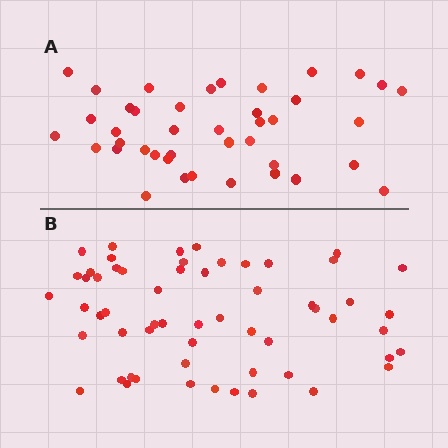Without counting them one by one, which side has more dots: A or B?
Region B (the bottom region) has more dots.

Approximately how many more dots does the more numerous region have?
Region B has approximately 15 more dots than region A.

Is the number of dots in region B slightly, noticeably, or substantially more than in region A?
Region B has noticeably more, but not dramatically so. The ratio is roughly 1.4 to 1.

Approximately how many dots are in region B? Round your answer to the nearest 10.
About 60 dots. (The exact count is 58, which rounds to 60.)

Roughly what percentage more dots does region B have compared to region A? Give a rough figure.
About 40% more.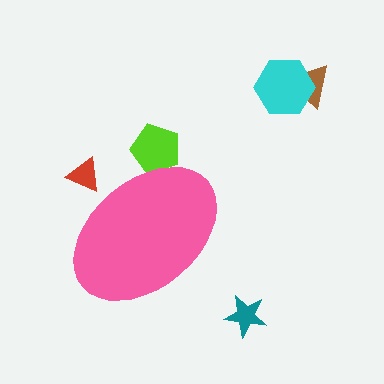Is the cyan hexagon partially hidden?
No, the cyan hexagon is fully visible.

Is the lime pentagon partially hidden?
Yes, the lime pentagon is partially hidden behind the pink ellipse.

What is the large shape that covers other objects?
A pink ellipse.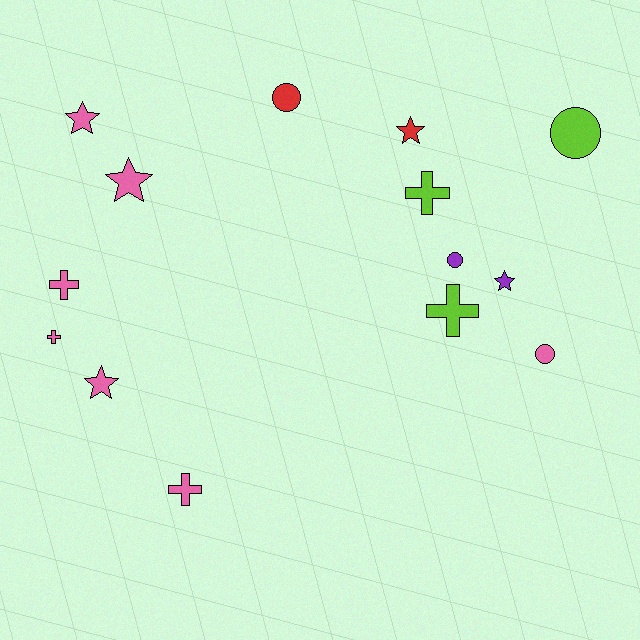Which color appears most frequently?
Pink, with 7 objects.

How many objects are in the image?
There are 14 objects.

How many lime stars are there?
There are no lime stars.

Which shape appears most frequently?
Star, with 5 objects.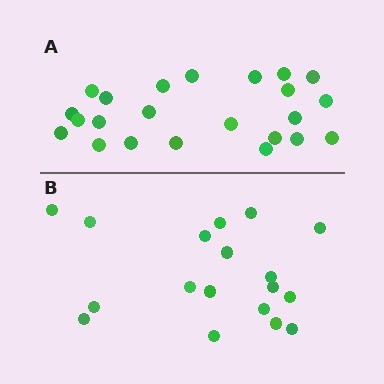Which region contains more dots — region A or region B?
Region A (the top region) has more dots.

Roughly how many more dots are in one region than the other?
Region A has about 5 more dots than region B.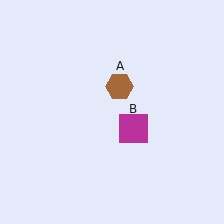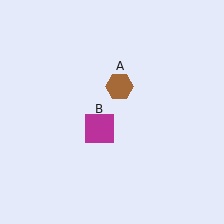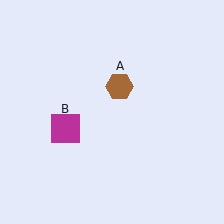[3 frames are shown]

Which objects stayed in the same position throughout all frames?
Brown hexagon (object A) remained stationary.